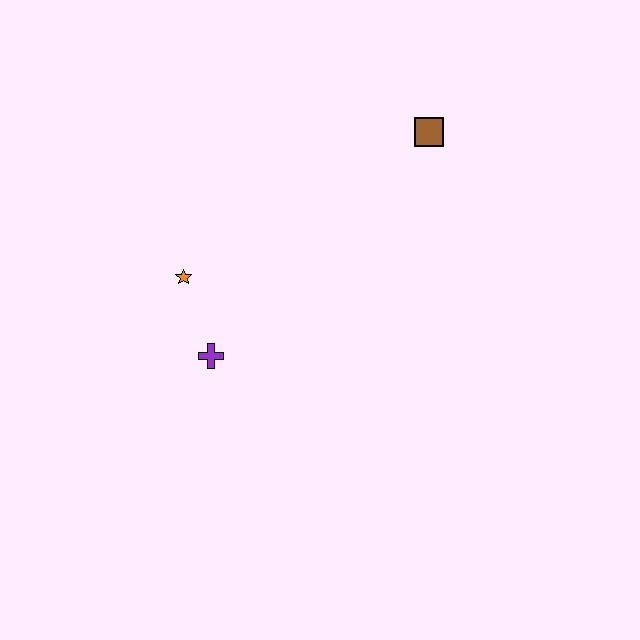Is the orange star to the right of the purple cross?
No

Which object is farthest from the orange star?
The brown square is farthest from the orange star.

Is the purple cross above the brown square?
No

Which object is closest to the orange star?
The purple cross is closest to the orange star.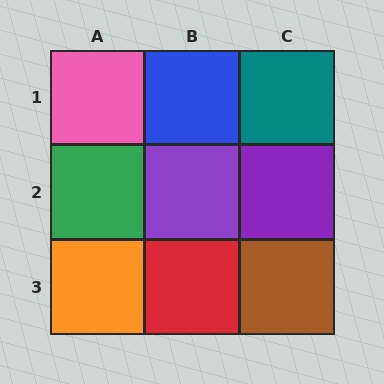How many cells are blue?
1 cell is blue.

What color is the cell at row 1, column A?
Pink.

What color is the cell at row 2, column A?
Green.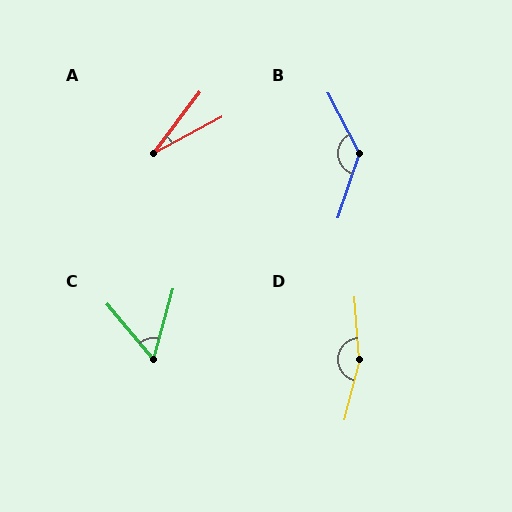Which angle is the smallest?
A, at approximately 25 degrees.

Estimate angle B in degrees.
Approximately 134 degrees.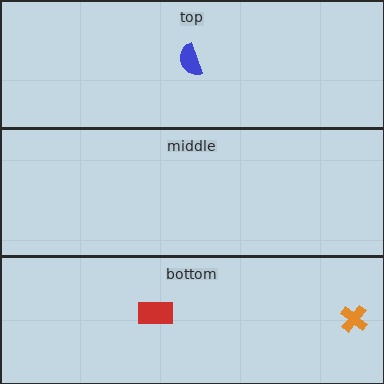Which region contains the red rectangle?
The bottom region.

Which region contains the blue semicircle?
The top region.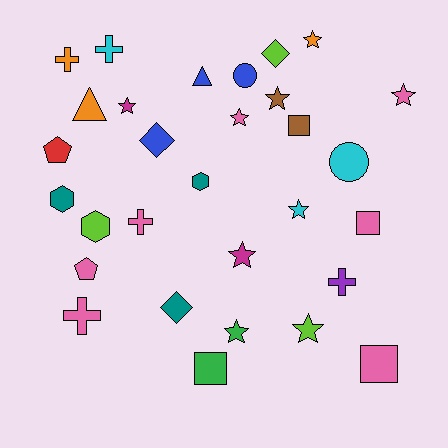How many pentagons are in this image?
There are 2 pentagons.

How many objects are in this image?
There are 30 objects.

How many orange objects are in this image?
There are 3 orange objects.